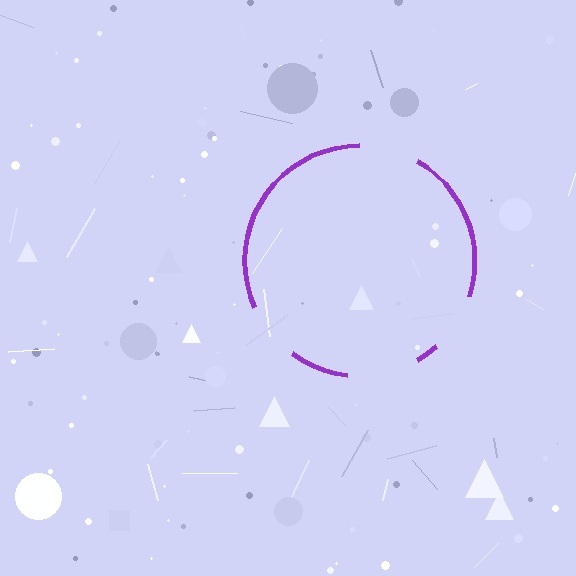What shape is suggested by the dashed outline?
The dashed outline suggests a circle.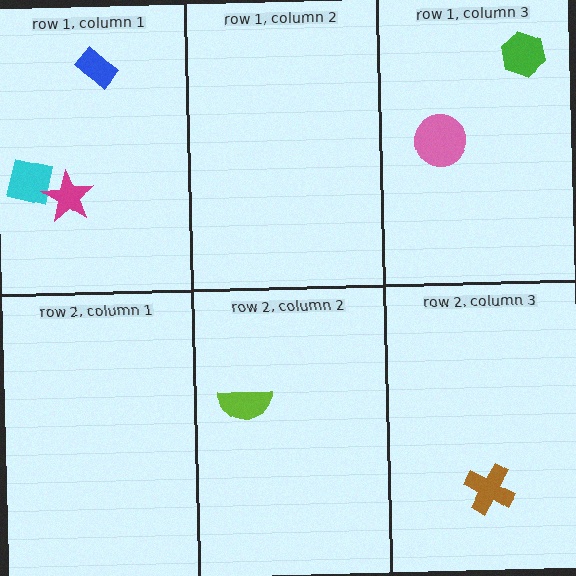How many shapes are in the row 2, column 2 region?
1.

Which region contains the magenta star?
The row 1, column 1 region.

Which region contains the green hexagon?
The row 1, column 3 region.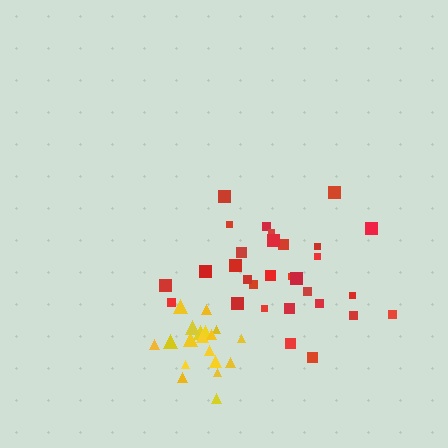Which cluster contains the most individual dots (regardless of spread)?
Red (30).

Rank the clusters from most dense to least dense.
yellow, red.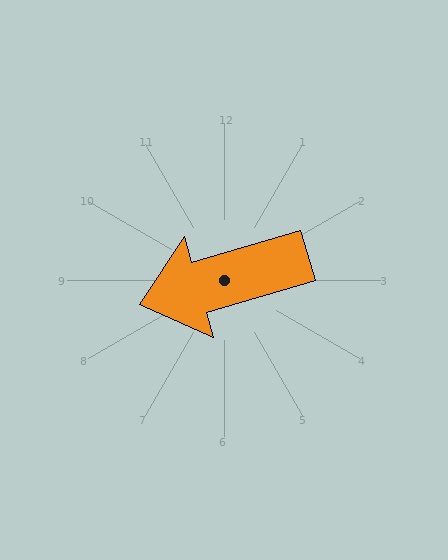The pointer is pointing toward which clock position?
Roughly 8 o'clock.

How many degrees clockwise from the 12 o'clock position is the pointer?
Approximately 254 degrees.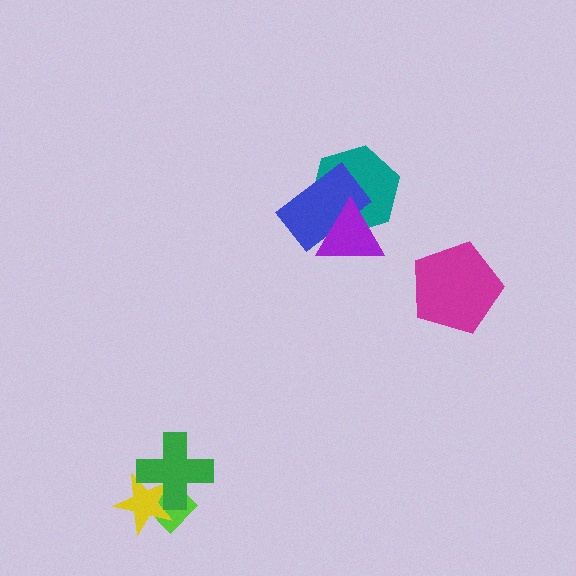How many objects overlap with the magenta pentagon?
0 objects overlap with the magenta pentagon.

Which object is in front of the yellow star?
The green cross is in front of the yellow star.